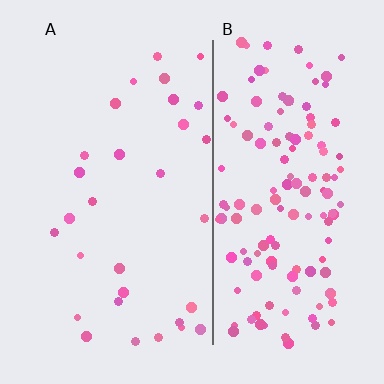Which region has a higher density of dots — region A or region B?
B (the right).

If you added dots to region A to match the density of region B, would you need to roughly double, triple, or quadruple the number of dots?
Approximately quadruple.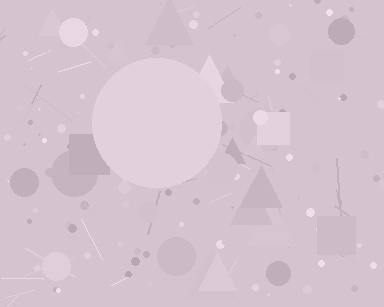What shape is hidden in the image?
A circle is hidden in the image.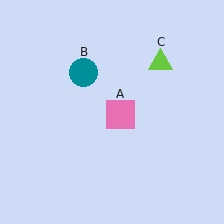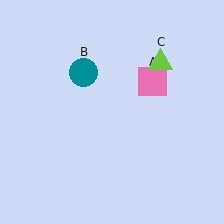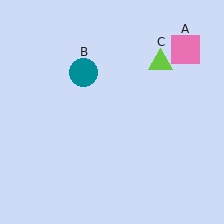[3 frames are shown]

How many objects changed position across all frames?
1 object changed position: pink square (object A).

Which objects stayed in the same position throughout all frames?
Teal circle (object B) and lime triangle (object C) remained stationary.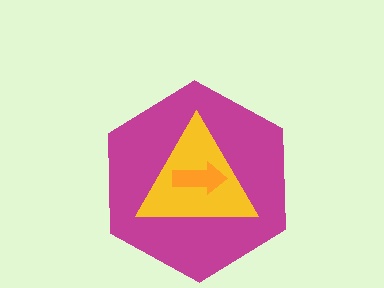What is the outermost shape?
The magenta hexagon.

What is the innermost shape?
The orange arrow.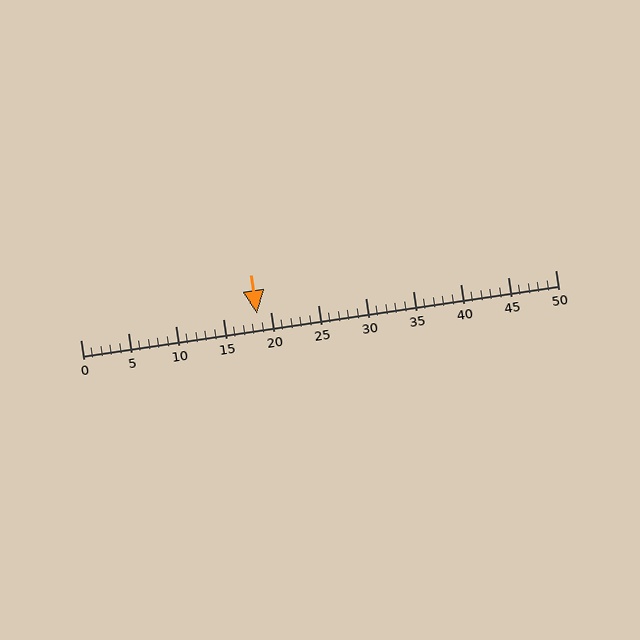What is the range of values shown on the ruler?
The ruler shows values from 0 to 50.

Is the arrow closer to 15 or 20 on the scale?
The arrow is closer to 20.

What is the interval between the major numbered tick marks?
The major tick marks are spaced 5 units apart.